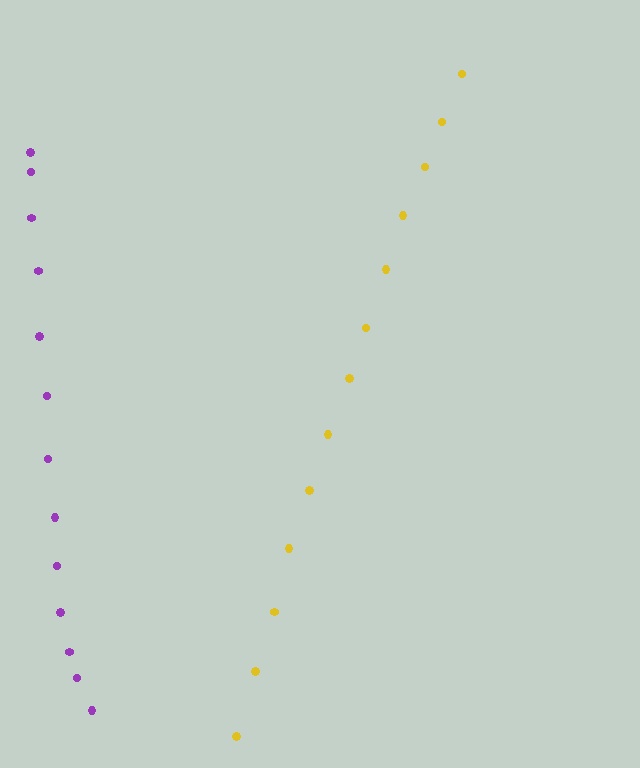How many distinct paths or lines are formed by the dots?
There are 2 distinct paths.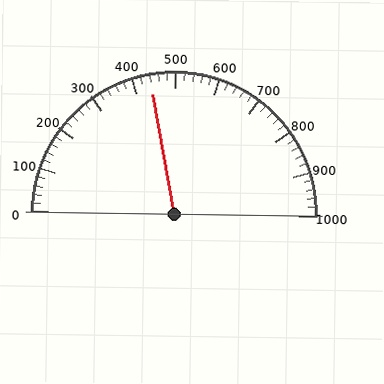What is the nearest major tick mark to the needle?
The nearest major tick mark is 400.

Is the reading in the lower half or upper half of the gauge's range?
The reading is in the lower half of the range (0 to 1000).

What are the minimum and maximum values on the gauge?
The gauge ranges from 0 to 1000.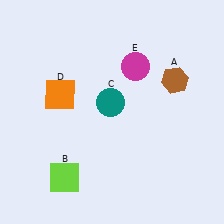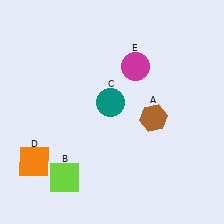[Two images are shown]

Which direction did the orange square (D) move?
The orange square (D) moved down.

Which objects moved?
The objects that moved are: the brown hexagon (A), the orange square (D).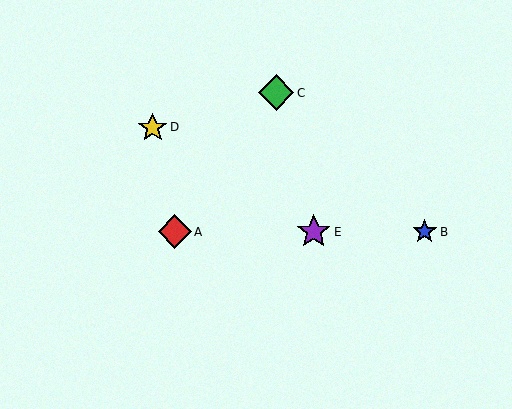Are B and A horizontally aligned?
Yes, both are at y≈232.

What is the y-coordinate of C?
Object C is at y≈93.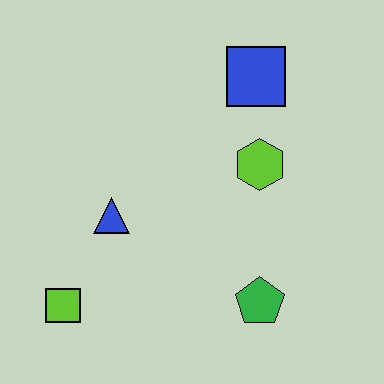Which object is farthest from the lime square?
The blue square is farthest from the lime square.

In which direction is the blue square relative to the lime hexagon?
The blue square is above the lime hexagon.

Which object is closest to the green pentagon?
The lime hexagon is closest to the green pentagon.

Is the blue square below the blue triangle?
No